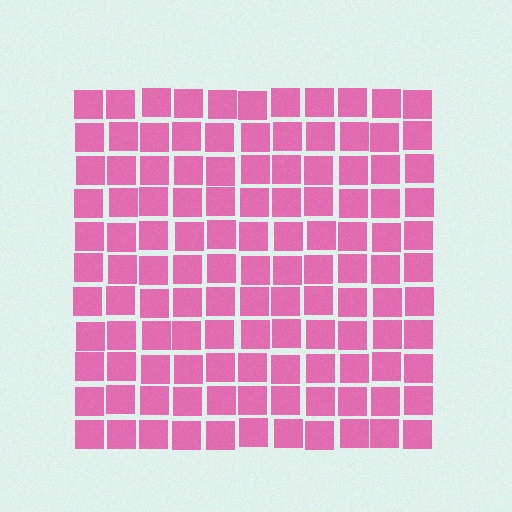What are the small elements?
The small elements are squares.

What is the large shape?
The large shape is a square.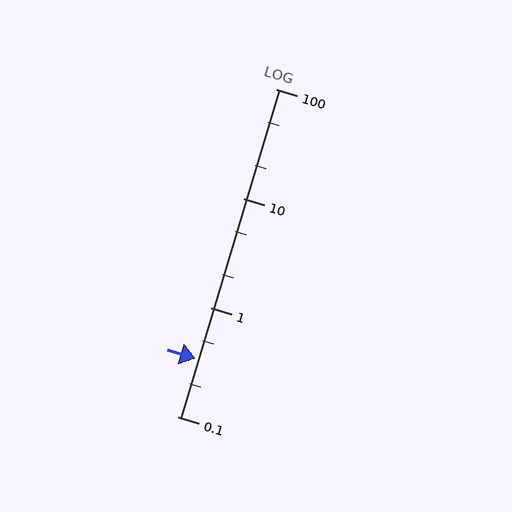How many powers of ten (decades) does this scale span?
The scale spans 3 decades, from 0.1 to 100.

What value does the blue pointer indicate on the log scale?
The pointer indicates approximately 0.34.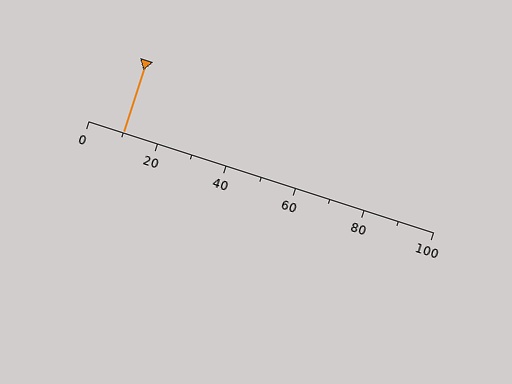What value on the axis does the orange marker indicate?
The marker indicates approximately 10.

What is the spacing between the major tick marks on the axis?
The major ticks are spaced 20 apart.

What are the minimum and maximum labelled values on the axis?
The axis runs from 0 to 100.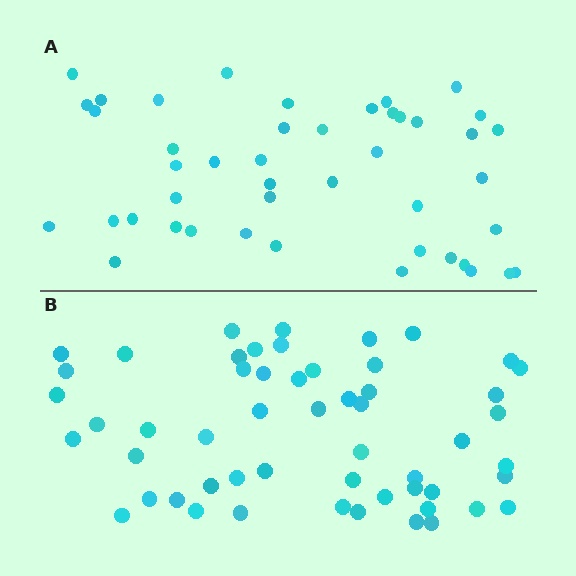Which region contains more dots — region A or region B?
Region B (the bottom region) has more dots.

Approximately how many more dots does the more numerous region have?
Region B has roughly 8 or so more dots than region A.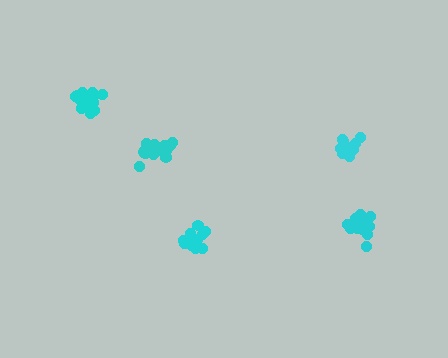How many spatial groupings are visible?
There are 5 spatial groupings.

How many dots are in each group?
Group 1: 15 dots, Group 2: 13 dots, Group 3: 14 dots, Group 4: 15 dots, Group 5: 15 dots (72 total).